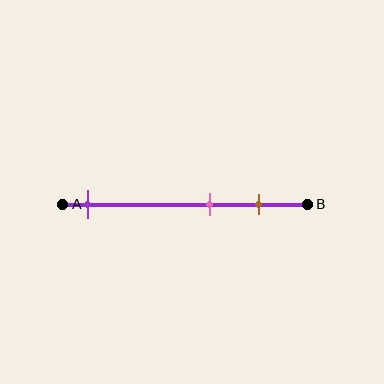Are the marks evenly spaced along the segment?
No, the marks are not evenly spaced.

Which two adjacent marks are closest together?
The pink and brown marks are the closest adjacent pair.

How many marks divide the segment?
There are 3 marks dividing the segment.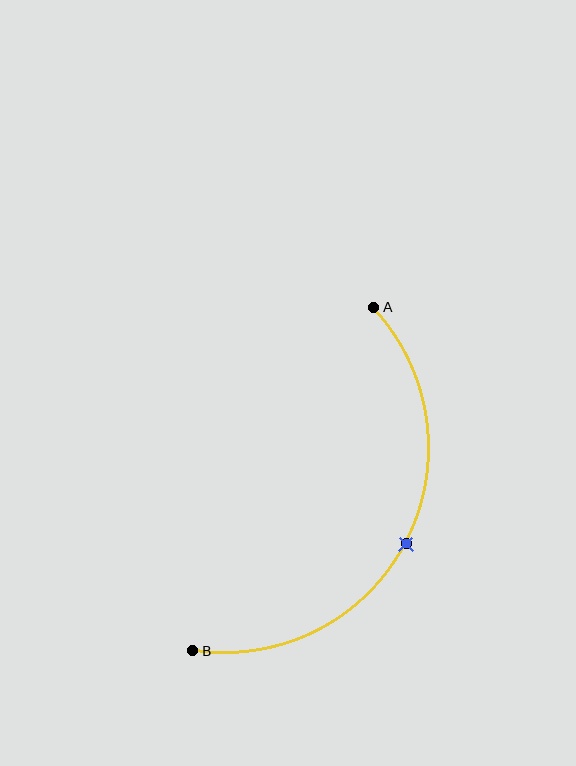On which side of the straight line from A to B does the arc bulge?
The arc bulges to the right of the straight line connecting A and B.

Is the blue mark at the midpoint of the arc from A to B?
Yes. The blue mark lies on the arc at equal arc-length from both A and B — it is the arc midpoint.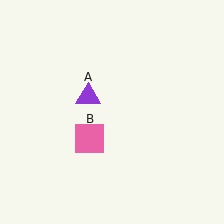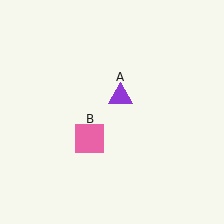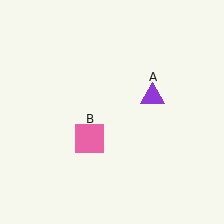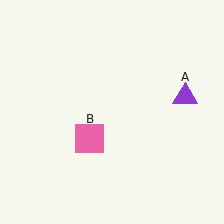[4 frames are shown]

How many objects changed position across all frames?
1 object changed position: purple triangle (object A).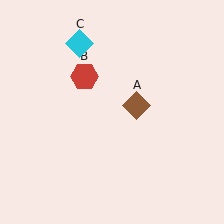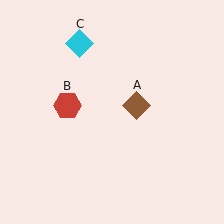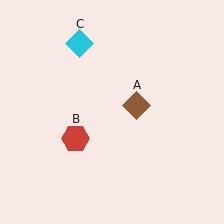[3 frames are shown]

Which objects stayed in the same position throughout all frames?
Brown diamond (object A) and cyan diamond (object C) remained stationary.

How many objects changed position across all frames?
1 object changed position: red hexagon (object B).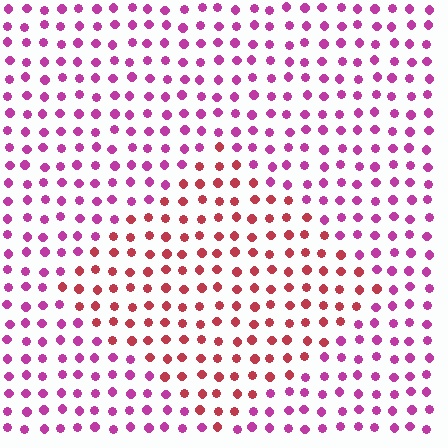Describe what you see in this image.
The image is filled with small magenta elements in a uniform arrangement. A diamond-shaped region is visible where the elements are tinted to a slightly different hue, forming a subtle color boundary.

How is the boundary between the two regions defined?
The boundary is defined purely by a slight shift in hue (about 40 degrees). Spacing, size, and orientation are identical on both sides.